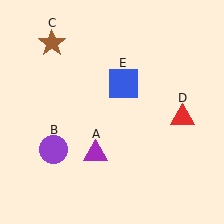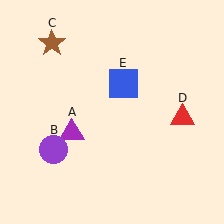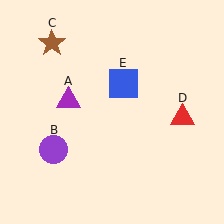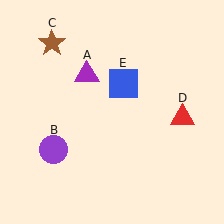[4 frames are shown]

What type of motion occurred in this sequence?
The purple triangle (object A) rotated clockwise around the center of the scene.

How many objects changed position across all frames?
1 object changed position: purple triangle (object A).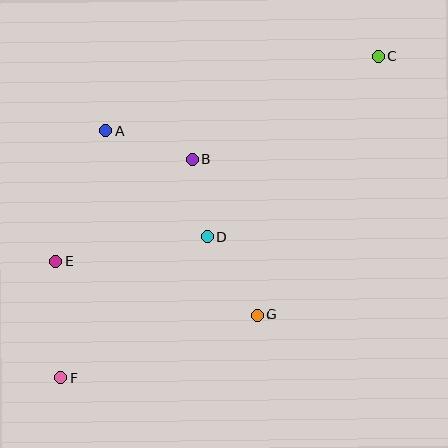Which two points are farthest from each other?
Points C and F are farthest from each other.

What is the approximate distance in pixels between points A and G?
The distance between A and G is approximately 238 pixels.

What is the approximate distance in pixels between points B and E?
The distance between B and E is approximately 170 pixels.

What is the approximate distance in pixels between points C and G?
The distance between C and G is approximately 285 pixels.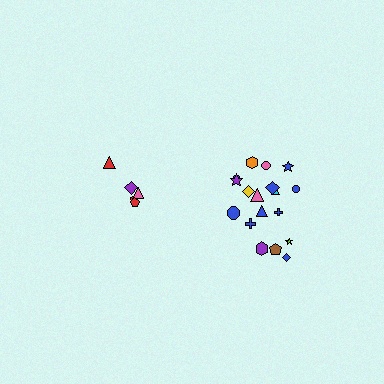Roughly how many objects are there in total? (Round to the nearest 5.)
Roughly 25 objects in total.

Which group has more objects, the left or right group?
The right group.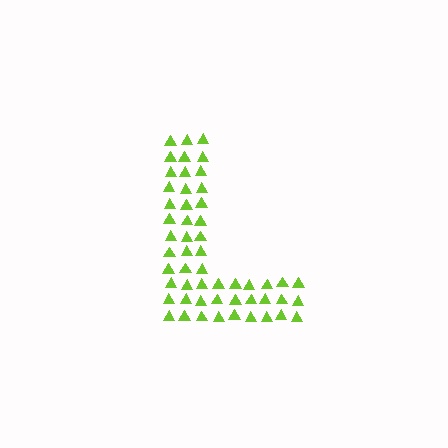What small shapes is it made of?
It is made of small triangles.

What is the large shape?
The large shape is the letter L.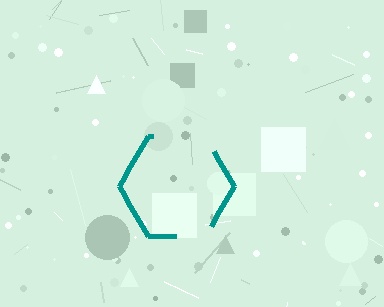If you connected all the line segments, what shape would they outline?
They would outline a hexagon.